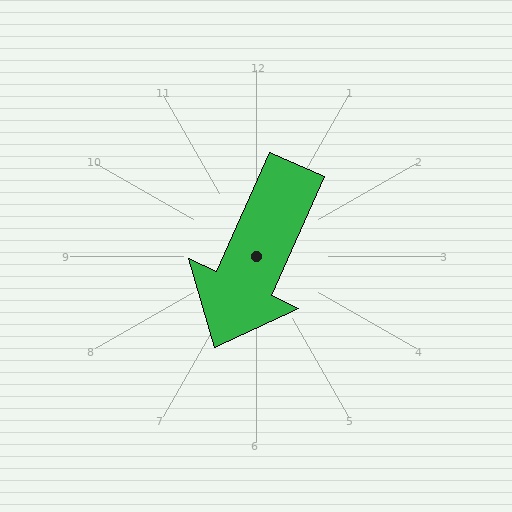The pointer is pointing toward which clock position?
Roughly 7 o'clock.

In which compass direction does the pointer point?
Southwest.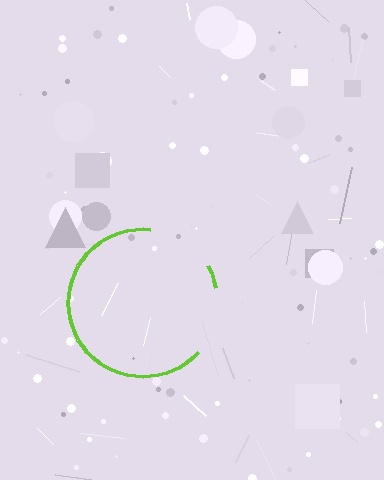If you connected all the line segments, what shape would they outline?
They would outline a circle.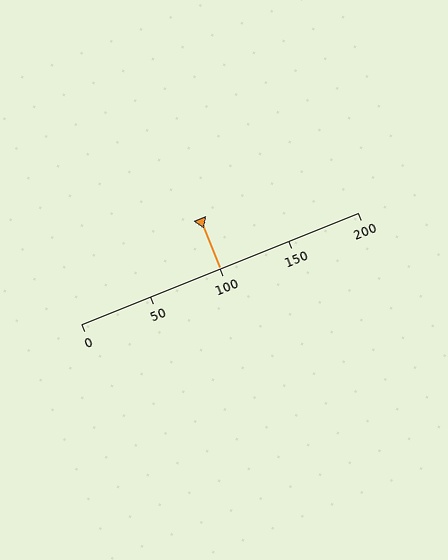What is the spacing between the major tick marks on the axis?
The major ticks are spaced 50 apart.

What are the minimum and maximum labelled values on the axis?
The axis runs from 0 to 200.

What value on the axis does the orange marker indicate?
The marker indicates approximately 100.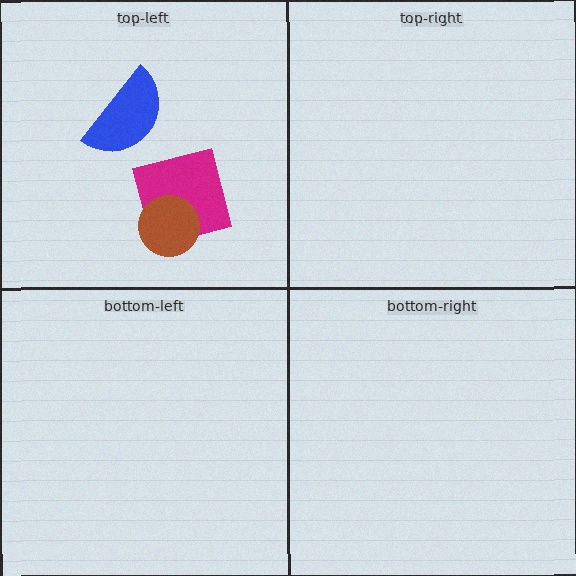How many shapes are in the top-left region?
3.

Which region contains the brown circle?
The top-left region.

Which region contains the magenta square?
The top-left region.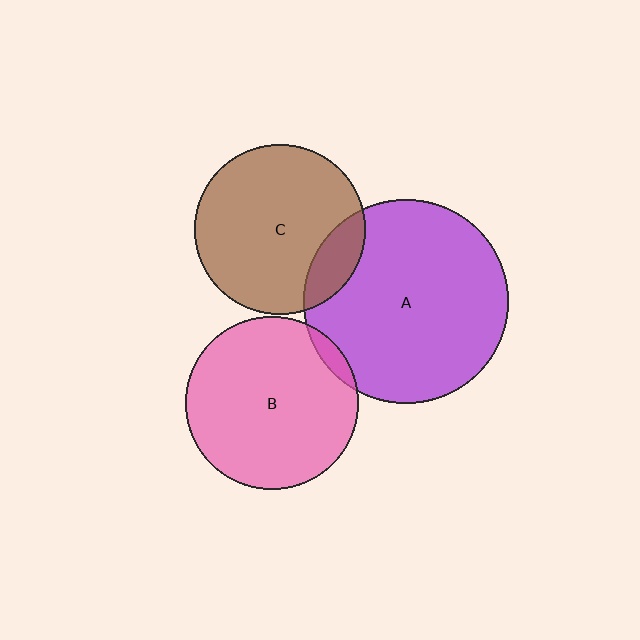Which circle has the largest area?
Circle A (purple).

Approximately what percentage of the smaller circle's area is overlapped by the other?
Approximately 5%.